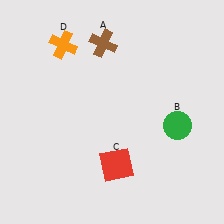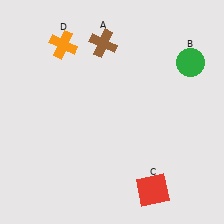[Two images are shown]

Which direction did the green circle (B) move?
The green circle (B) moved up.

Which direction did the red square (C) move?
The red square (C) moved right.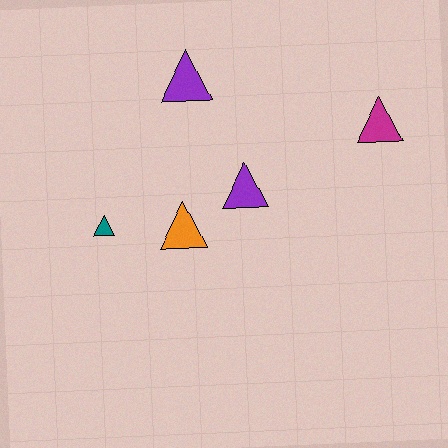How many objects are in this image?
There are 5 objects.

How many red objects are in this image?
There are no red objects.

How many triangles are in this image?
There are 5 triangles.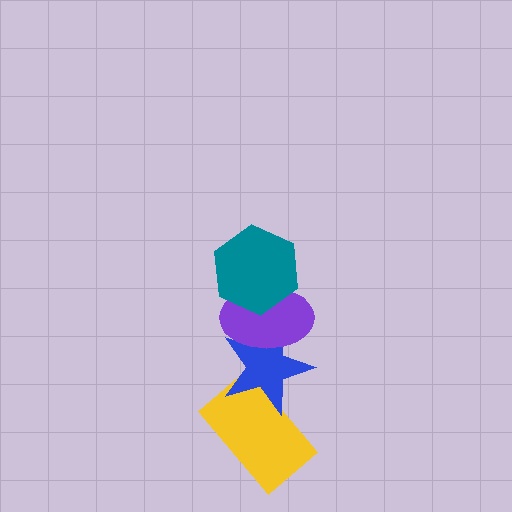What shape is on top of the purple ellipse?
The teal hexagon is on top of the purple ellipse.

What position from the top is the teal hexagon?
The teal hexagon is 1st from the top.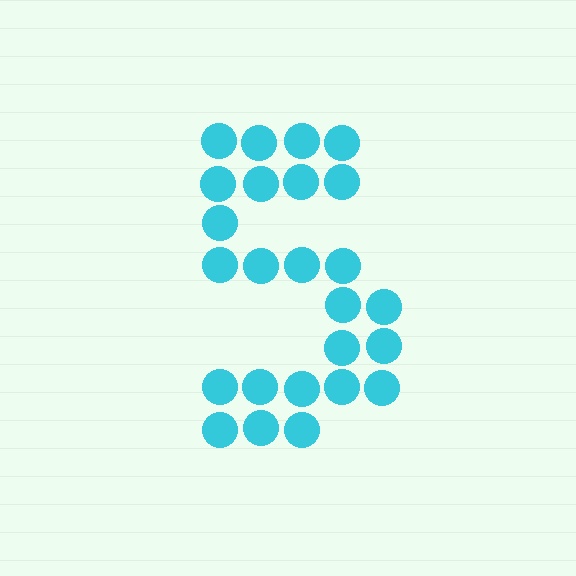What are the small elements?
The small elements are circles.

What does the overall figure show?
The overall figure shows the digit 5.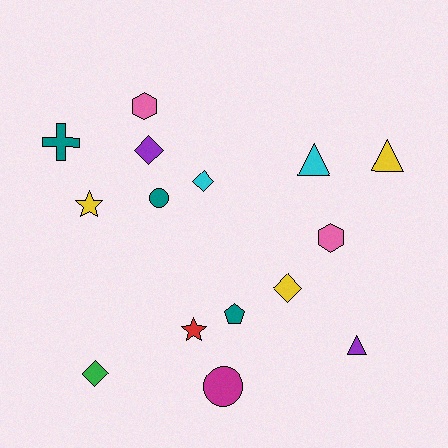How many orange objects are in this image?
There are no orange objects.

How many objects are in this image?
There are 15 objects.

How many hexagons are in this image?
There are 2 hexagons.